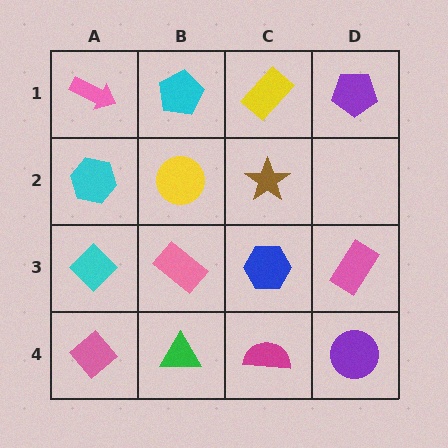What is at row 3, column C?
A blue hexagon.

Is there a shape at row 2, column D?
No, that cell is empty.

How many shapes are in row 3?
4 shapes.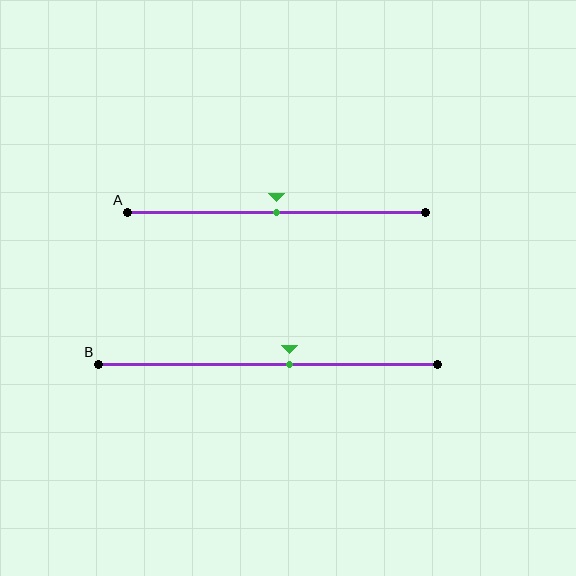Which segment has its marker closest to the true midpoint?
Segment A has its marker closest to the true midpoint.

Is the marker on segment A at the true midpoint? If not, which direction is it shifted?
Yes, the marker on segment A is at the true midpoint.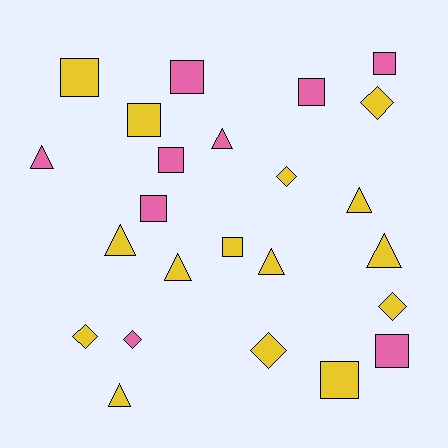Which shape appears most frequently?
Square, with 10 objects.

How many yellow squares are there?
There are 4 yellow squares.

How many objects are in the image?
There are 24 objects.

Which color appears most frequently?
Yellow, with 15 objects.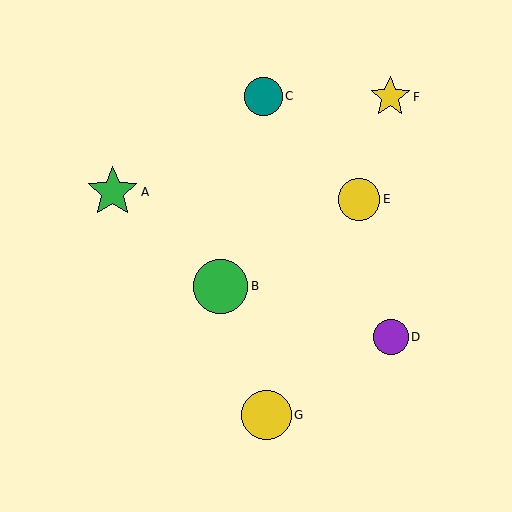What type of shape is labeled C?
Shape C is a teal circle.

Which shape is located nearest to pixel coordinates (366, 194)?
The yellow circle (labeled E) at (359, 199) is nearest to that location.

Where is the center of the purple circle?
The center of the purple circle is at (391, 337).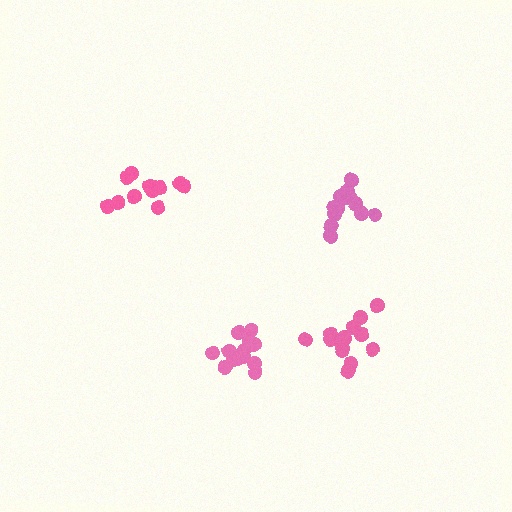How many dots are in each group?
Group 1: 13 dots, Group 2: 13 dots, Group 3: 12 dots, Group 4: 13 dots (51 total).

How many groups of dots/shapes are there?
There are 4 groups.